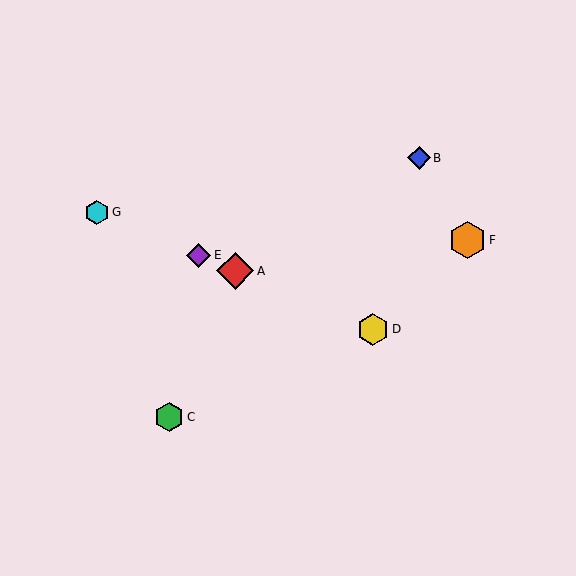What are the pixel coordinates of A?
Object A is at (235, 271).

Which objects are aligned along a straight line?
Objects A, D, E, G are aligned along a straight line.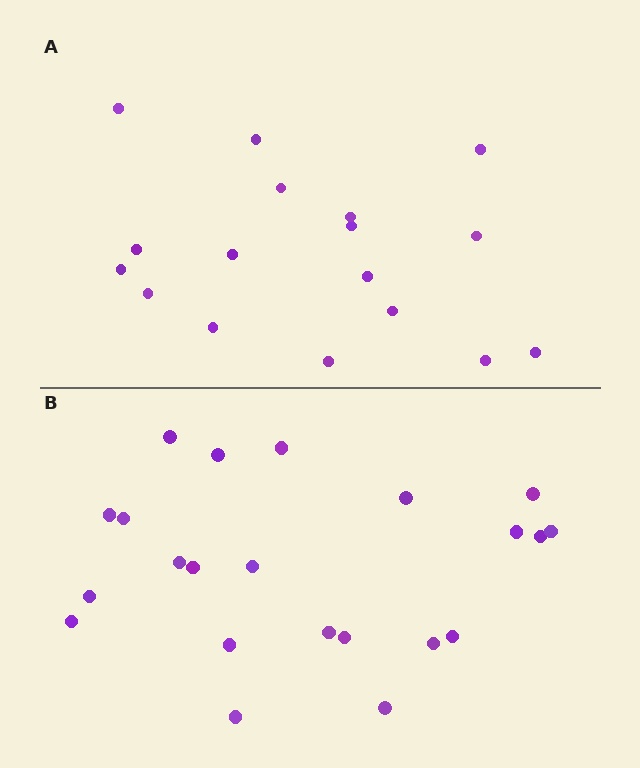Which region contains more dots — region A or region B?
Region B (the bottom region) has more dots.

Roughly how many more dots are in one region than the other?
Region B has about 5 more dots than region A.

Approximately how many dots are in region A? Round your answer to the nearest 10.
About 20 dots. (The exact count is 17, which rounds to 20.)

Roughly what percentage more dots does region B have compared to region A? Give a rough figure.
About 30% more.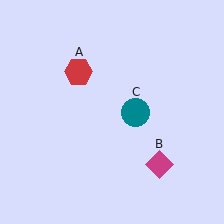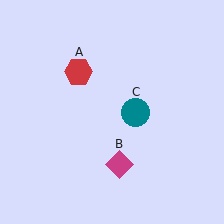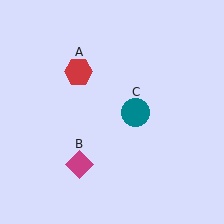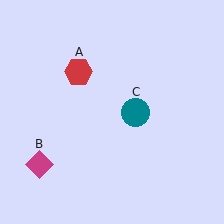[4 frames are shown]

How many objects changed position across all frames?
1 object changed position: magenta diamond (object B).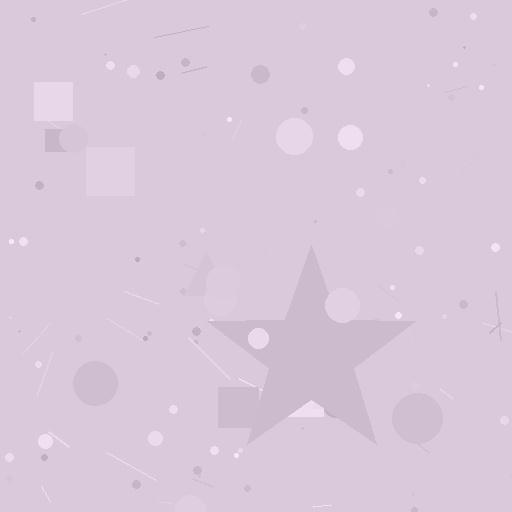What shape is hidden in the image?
A star is hidden in the image.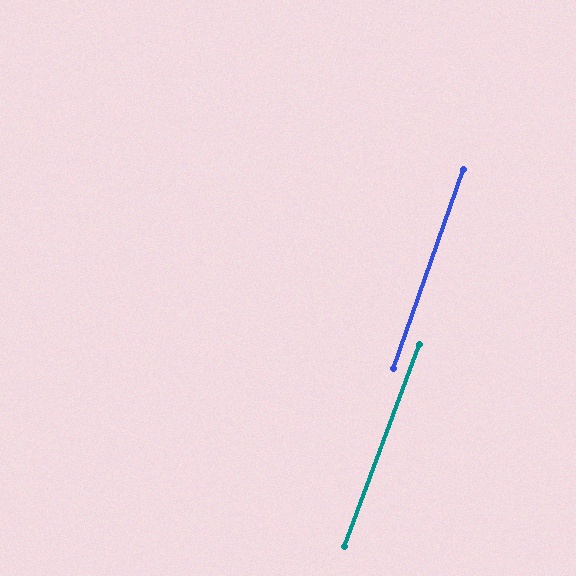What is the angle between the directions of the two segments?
Approximately 1 degree.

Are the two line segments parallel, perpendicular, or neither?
Parallel — their directions differ by only 0.9°.